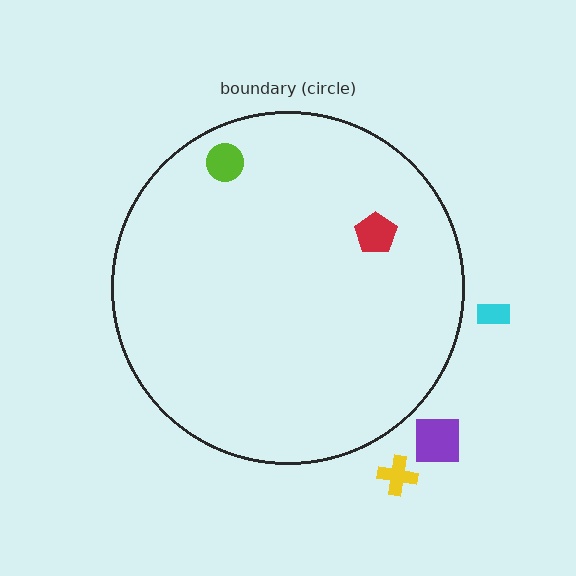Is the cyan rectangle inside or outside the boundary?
Outside.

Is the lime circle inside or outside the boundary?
Inside.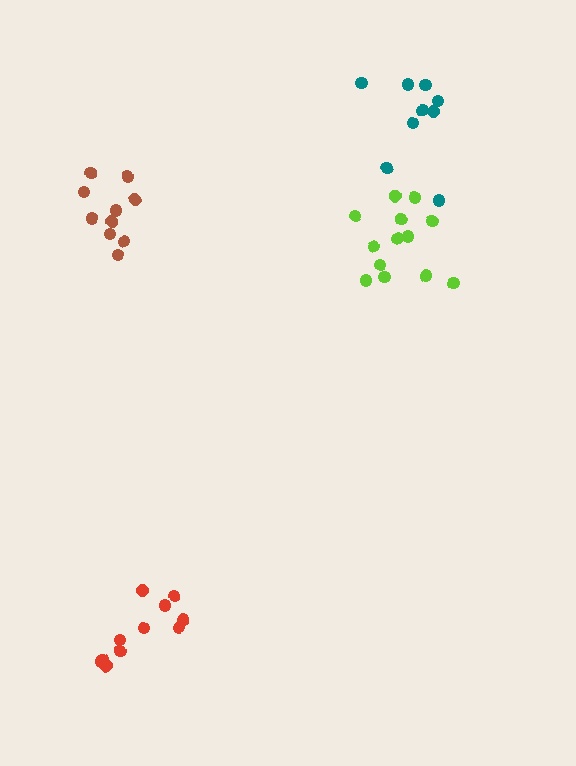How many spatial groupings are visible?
There are 4 spatial groupings.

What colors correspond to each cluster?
The clusters are colored: teal, brown, red, lime.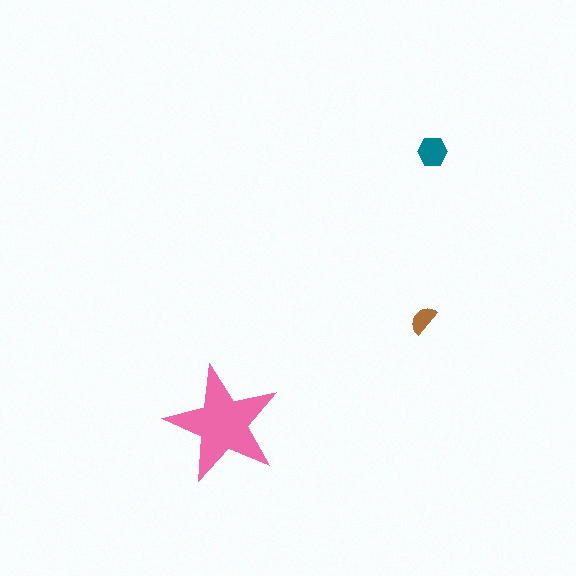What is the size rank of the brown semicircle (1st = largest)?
3rd.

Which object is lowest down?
The pink star is bottommost.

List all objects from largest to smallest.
The pink star, the teal hexagon, the brown semicircle.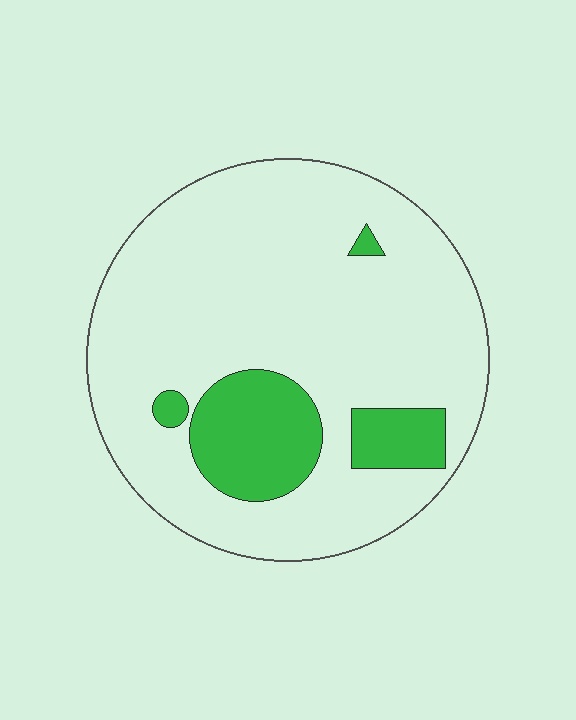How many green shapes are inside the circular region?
4.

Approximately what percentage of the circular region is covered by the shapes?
Approximately 15%.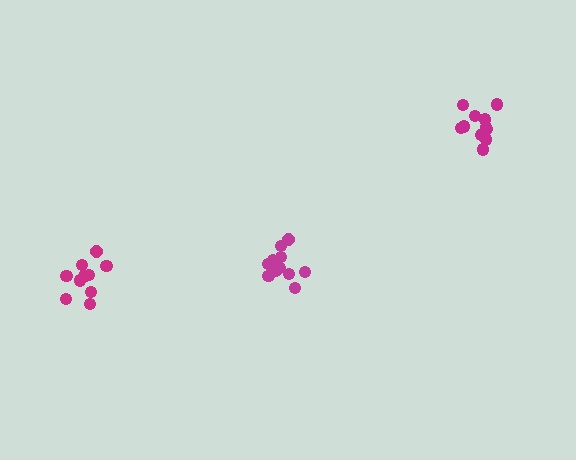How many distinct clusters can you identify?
There are 3 distinct clusters.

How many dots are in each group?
Group 1: 10 dots, Group 2: 12 dots, Group 3: 12 dots (34 total).